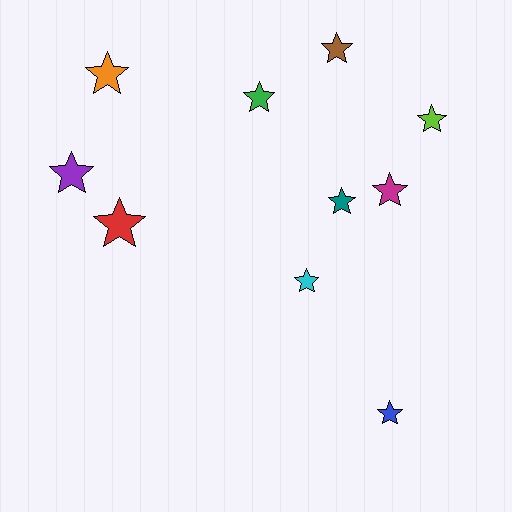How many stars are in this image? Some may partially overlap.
There are 10 stars.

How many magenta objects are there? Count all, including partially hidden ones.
There is 1 magenta object.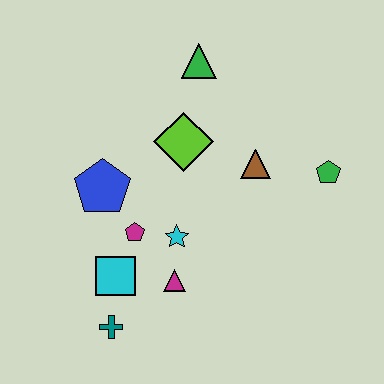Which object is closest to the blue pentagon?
The magenta pentagon is closest to the blue pentagon.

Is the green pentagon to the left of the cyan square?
No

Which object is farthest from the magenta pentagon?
The green pentagon is farthest from the magenta pentagon.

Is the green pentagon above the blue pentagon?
Yes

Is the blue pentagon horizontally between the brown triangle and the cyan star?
No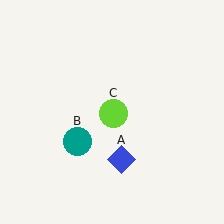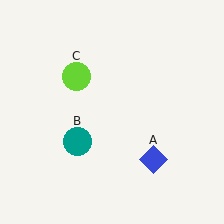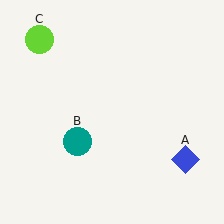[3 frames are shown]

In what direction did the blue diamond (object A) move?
The blue diamond (object A) moved right.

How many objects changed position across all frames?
2 objects changed position: blue diamond (object A), lime circle (object C).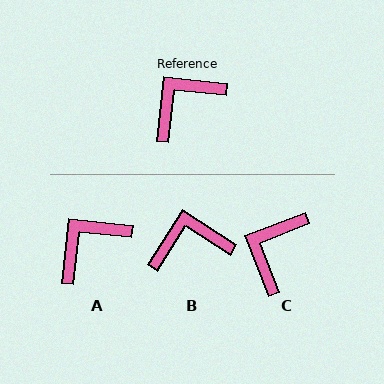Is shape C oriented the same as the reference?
No, it is off by about 27 degrees.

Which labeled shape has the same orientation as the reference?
A.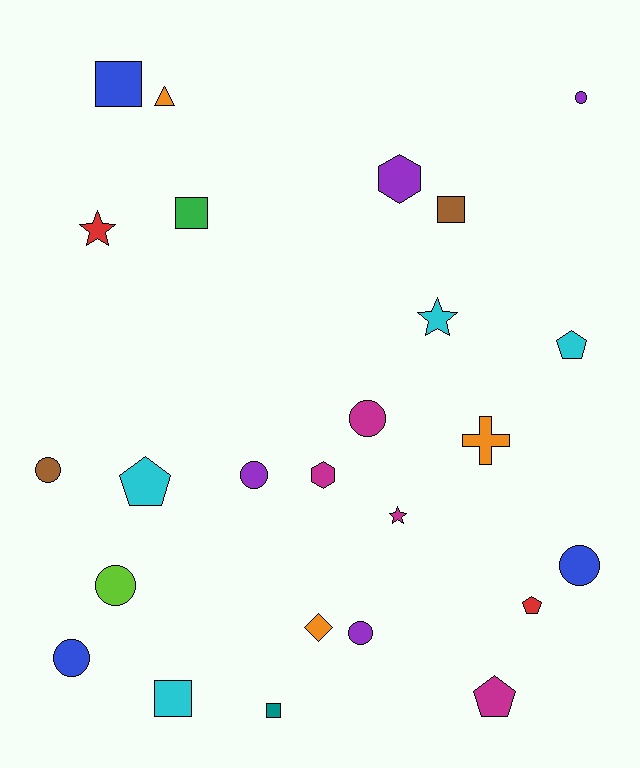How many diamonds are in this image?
There is 1 diamond.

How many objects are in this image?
There are 25 objects.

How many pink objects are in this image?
There are no pink objects.